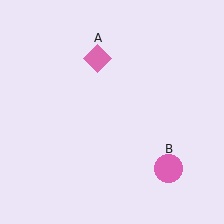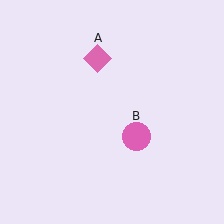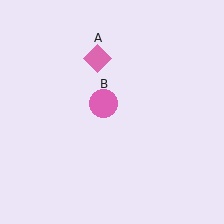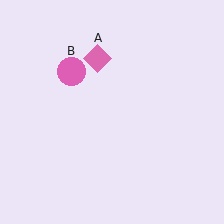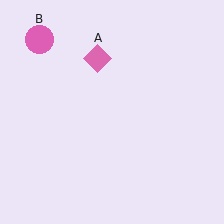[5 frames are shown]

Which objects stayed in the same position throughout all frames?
Pink diamond (object A) remained stationary.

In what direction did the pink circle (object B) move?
The pink circle (object B) moved up and to the left.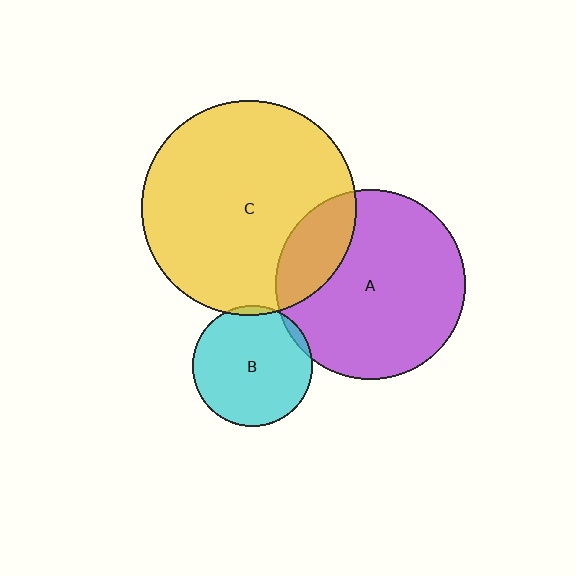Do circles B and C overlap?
Yes.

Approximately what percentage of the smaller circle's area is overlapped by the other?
Approximately 5%.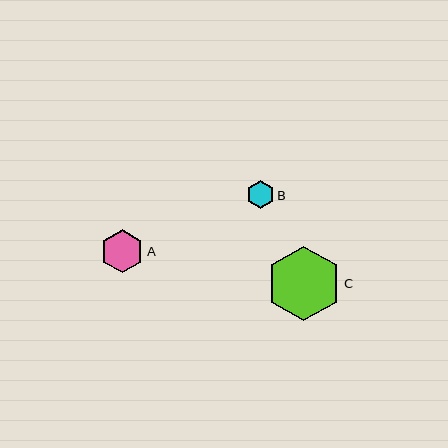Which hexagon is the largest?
Hexagon C is the largest with a size of approximately 75 pixels.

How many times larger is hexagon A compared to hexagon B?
Hexagon A is approximately 1.5 times the size of hexagon B.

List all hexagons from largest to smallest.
From largest to smallest: C, A, B.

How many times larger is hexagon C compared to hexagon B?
Hexagon C is approximately 2.7 times the size of hexagon B.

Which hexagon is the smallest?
Hexagon B is the smallest with a size of approximately 28 pixels.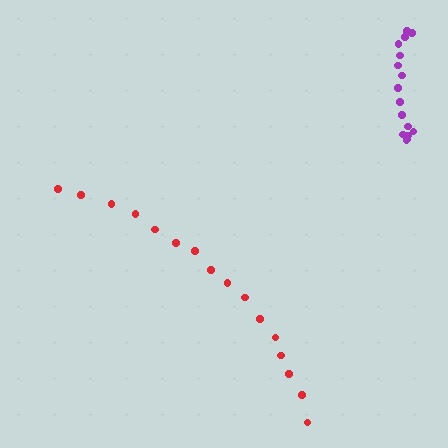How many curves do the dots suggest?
There are 2 distinct paths.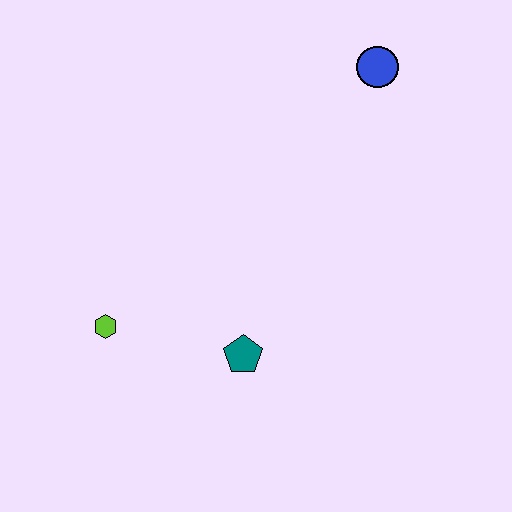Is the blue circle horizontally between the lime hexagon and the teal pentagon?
No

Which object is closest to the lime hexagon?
The teal pentagon is closest to the lime hexagon.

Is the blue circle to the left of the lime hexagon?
No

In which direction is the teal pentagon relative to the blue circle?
The teal pentagon is below the blue circle.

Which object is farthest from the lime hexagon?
The blue circle is farthest from the lime hexagon.